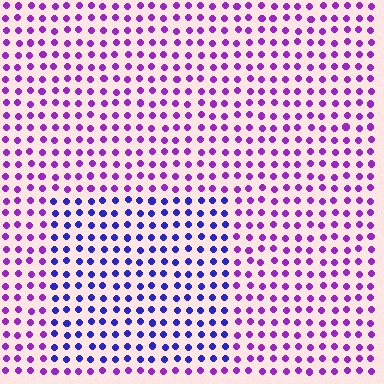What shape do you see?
I see a rectangle.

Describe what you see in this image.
The image is filled with small purple elements in a uniform arrangement. A rectangle-shaped region is visible where the elements are tinted to a slightly different hue, forming a subtle color boundary.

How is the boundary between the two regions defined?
The boundary is defined purely by a slight shift in hue (about 43 degrees). Spacing, size, and orientation are identical on both sides.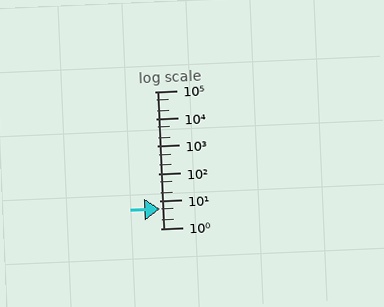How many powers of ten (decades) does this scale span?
The scale spans 5 decades, from 1 to 100000.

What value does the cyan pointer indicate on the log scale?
The pointer indicates approximately 5.3.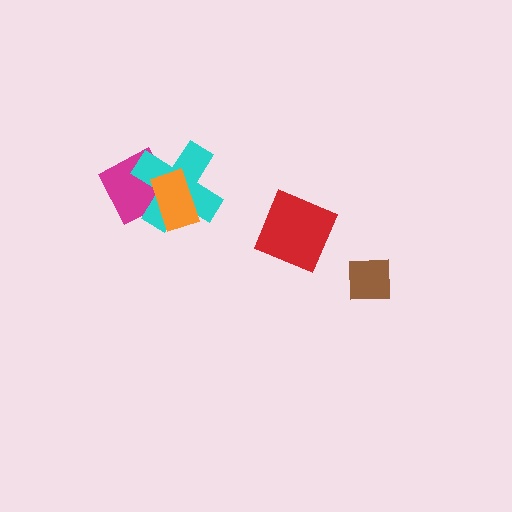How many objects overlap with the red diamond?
0 objects overlap with the red diamond.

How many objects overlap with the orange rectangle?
2 objects overlap with the orange rectangle.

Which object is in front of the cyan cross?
The orange rectangle is in front of the cyan cross.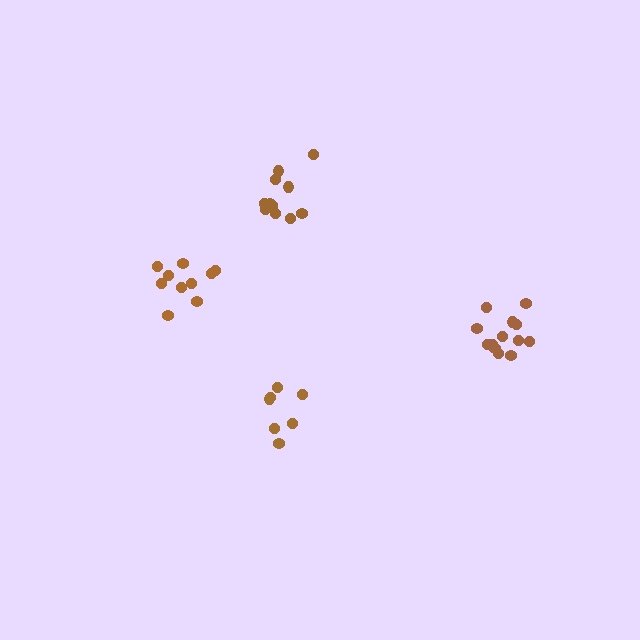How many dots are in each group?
Group 1: 13 dots, Group 2: 10 dots, Group 3: 7 dots, Group 4: 11 dots (41 total).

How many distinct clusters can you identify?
There are 4 distinct clusters.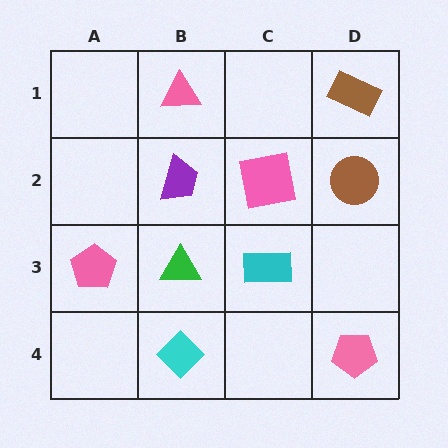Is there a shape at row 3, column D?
No, that cell is empty.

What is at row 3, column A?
A pink pentagon.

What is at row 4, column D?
A pink pentagon.